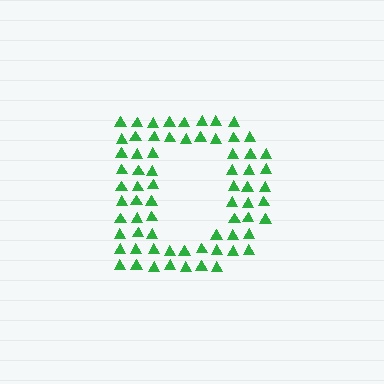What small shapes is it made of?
It is made of small triangles.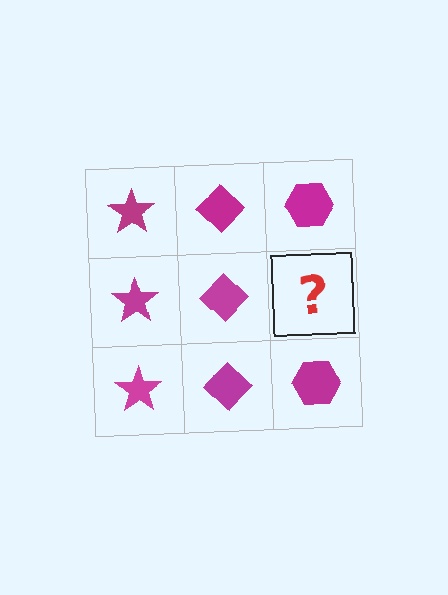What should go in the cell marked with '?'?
The missing cell should contain a magenta hexagon.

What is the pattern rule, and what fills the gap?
The rule is that each column has a consistent shape. The gap should be filled with a magenta hexagon.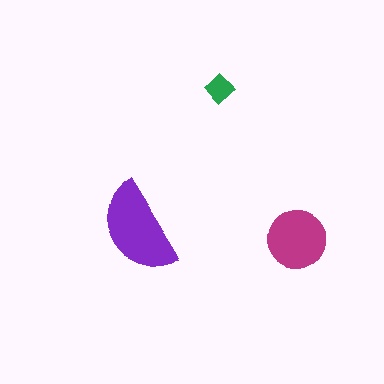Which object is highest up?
The green diamond is topmost.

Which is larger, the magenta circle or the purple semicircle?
The purple semicircle.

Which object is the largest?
The purple semicircle.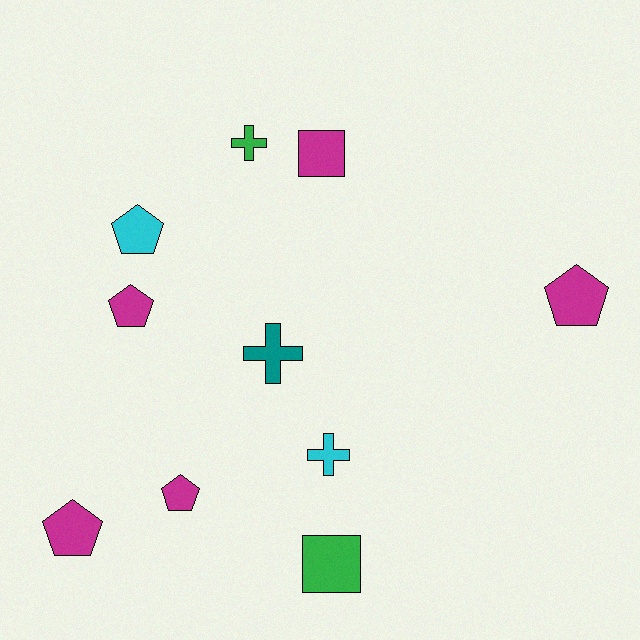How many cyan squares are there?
There are no cyan squares.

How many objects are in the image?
There are 10 objects.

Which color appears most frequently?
Magenta, with 5 objects.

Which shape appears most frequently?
Pentagon, with 5 objects.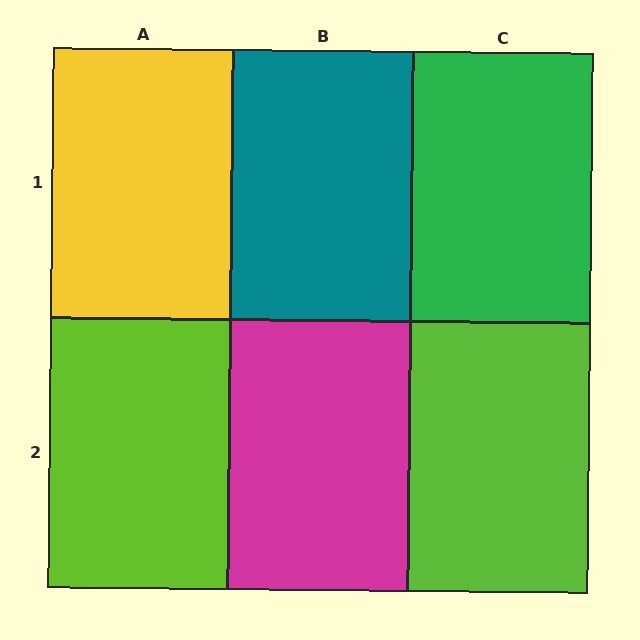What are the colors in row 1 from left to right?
Yellow, teal, green.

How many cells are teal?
1 cell is teal.